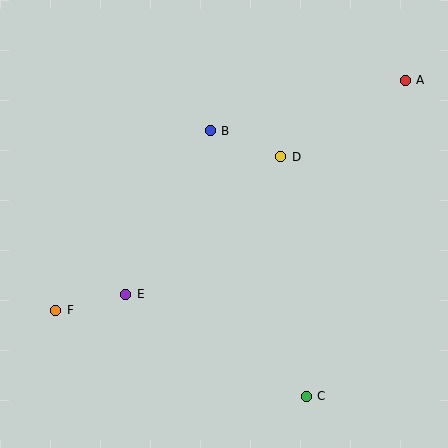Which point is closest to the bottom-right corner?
Point C is closest to the bottom-right corner.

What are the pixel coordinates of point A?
Point A is at (405, 80).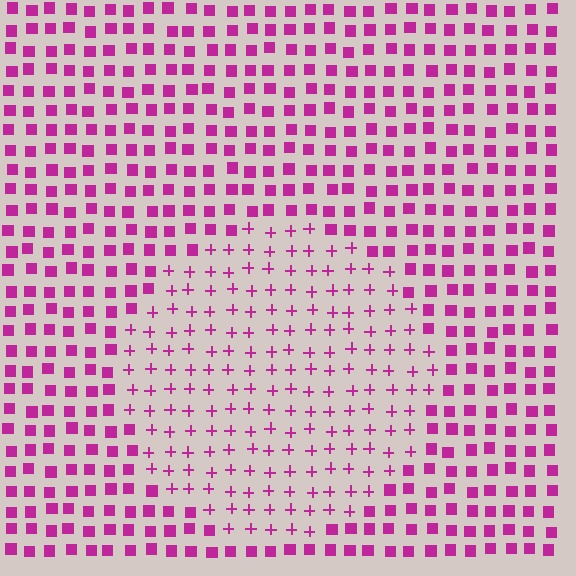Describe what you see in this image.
The image is filled with small magenta elements arranged in a uniform grid. A circle-shaped region contains plus signs, while the surrounding area contains squares. The boundary is defined purely by the change in element shape.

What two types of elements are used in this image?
The image uses plus signs inside the circle region and squares outside it.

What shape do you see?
I see a circle.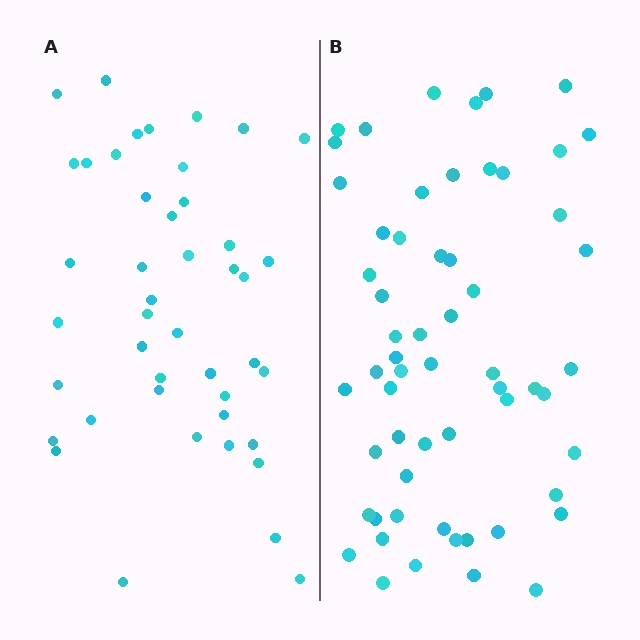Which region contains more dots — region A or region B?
Region B (the right region) has more dots.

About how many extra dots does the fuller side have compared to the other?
Region B has approximately 15 more dots than region A.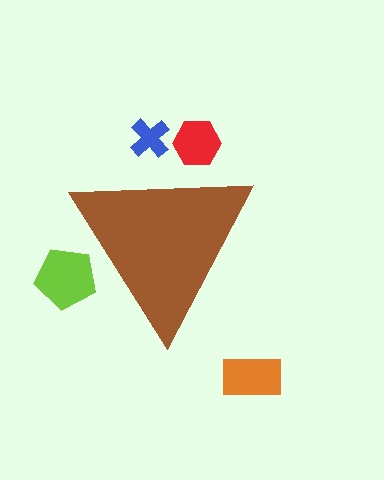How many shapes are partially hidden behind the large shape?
3 shapes are partially hidden.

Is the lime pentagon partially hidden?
Yes, the lime pentagon is partially hidden behind the brown triangle.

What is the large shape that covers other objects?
A brown triangle.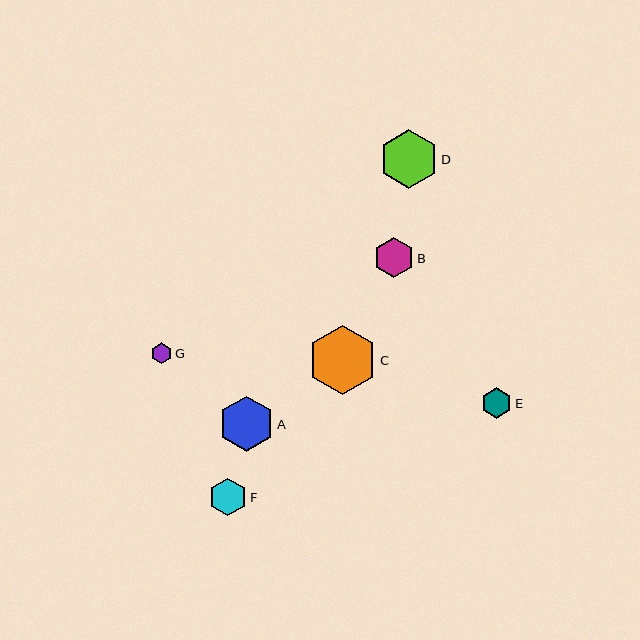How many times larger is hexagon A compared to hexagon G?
Hexagon A is approximately 2.7 times the size of hexagon G.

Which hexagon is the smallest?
Hexagon G is the smallest with a size of approximately 21 pixels.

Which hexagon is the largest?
Hexagon C is the largest with a size of approximately 69 pixels.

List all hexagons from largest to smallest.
From largest to smallest: C, D, A, B, F, E, G.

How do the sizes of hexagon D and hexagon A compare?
Hexagon D and hexagon A are approximately the same size.